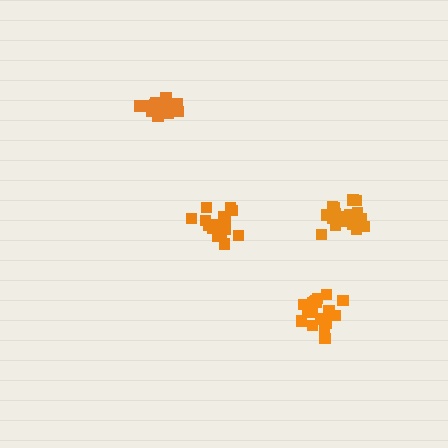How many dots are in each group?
Group 1: 20 dots, Group 2: 16 dots, Group 3: 17 dots, Group 4: 19 dots (72 total).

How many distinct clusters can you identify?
There are 4 distinct clusters.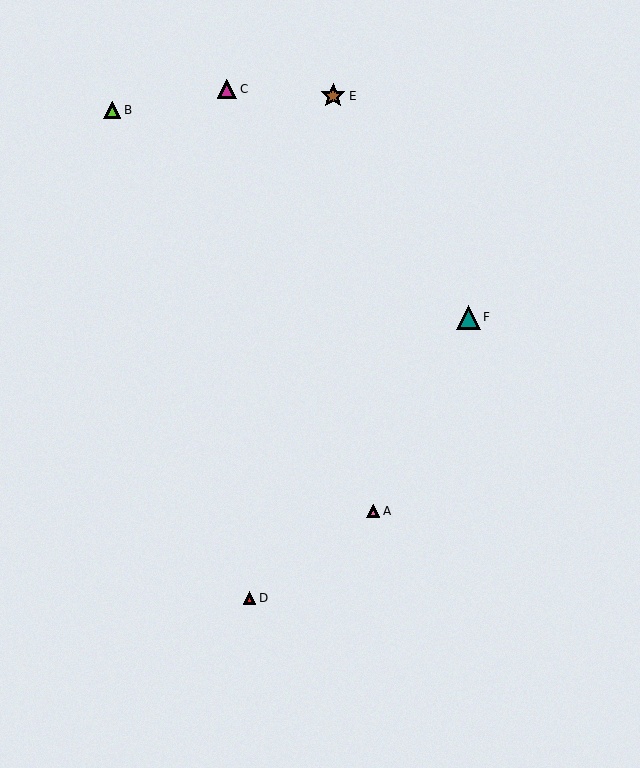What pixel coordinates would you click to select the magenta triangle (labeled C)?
Click at (227, 89) to select the magenta triangle C.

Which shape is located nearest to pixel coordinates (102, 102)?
The lime triangle (labeled B) at (112, 110) is nearest to that location.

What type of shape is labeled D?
Shape D is a red triangle.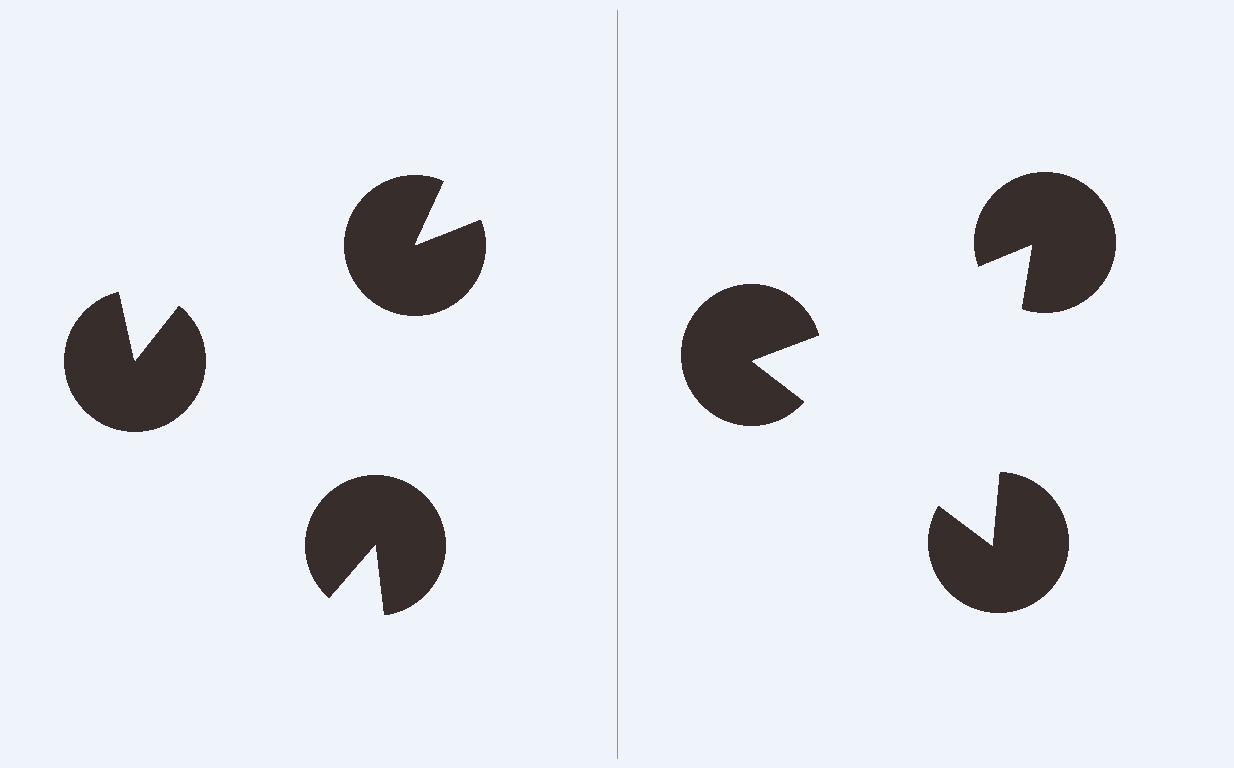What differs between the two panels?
The pac-man discs are positioned identically on both sides; only the wedge orientations differ. On the right they align to a triangle; on the left they are misaligned.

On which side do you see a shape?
An illusory triangle appears on the right side. On the left side the wedge cuts are rotated, so no coherent shape forms.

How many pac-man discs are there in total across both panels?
6 — 3 on each side.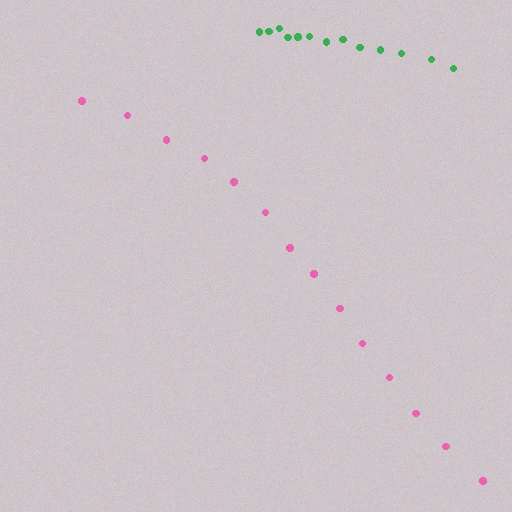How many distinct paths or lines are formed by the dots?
There are 2 distinct paths.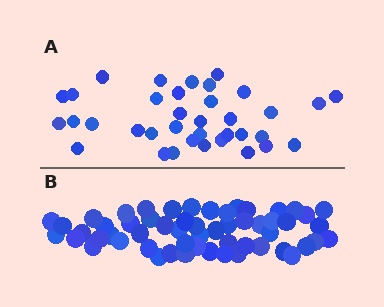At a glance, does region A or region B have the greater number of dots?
Region B (the bottom region) has more dots.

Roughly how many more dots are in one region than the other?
Region B has approximately 20 more dots than region A.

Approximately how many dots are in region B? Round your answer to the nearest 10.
About 60 dots. (The exact count is 56, which rounds to 60.)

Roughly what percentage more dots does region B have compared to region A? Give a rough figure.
About 55% more.